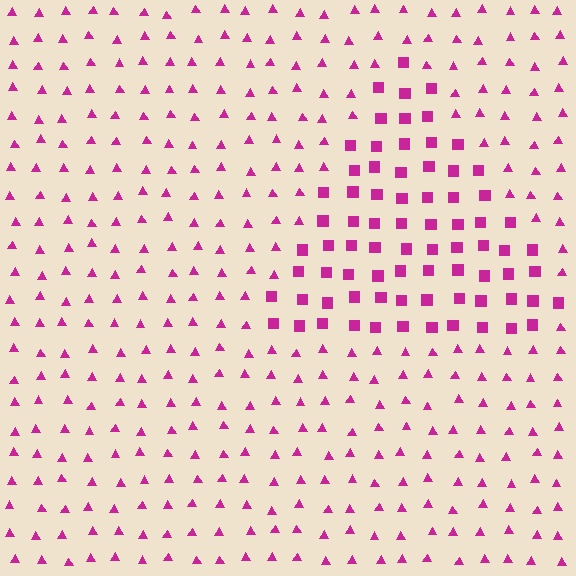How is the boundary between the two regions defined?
The boundary is defined by a change in element shape: squares inside vs. triangles outside. All elements share the same color and spacing.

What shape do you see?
I see a triangle.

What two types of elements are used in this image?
The image uses squares inside the triangle region and triangles outside it.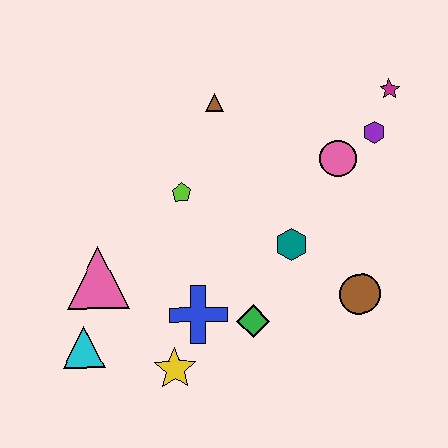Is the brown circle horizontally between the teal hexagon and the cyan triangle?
No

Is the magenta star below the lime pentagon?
No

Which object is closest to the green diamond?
The blue cross is closest to the green diamond.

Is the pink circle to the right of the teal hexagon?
Yes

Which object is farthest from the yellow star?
The magenta star is farthest from the yellow star.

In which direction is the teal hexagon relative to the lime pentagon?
The teal hexagon is to the right of the lime pentagon.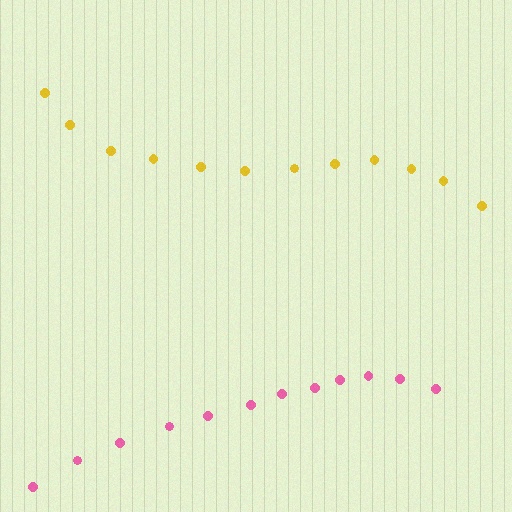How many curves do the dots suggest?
There are 2 distinct paths.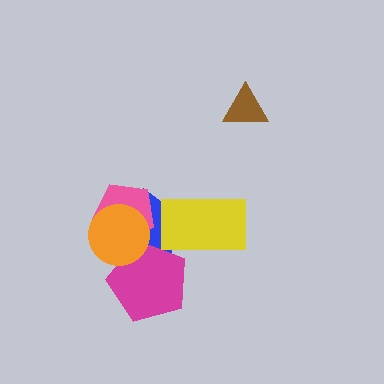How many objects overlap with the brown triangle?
0 objects overlap with the brown triangle.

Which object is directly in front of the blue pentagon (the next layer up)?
The magenta pentagon is directly in front of the blue pentagon.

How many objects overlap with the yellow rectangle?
1 object overlaps with the yellow rectangle.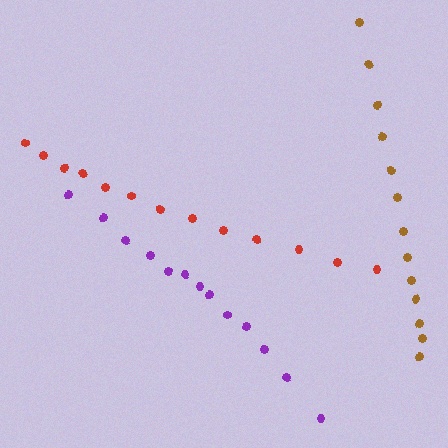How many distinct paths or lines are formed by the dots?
There are 3 distinct paths.